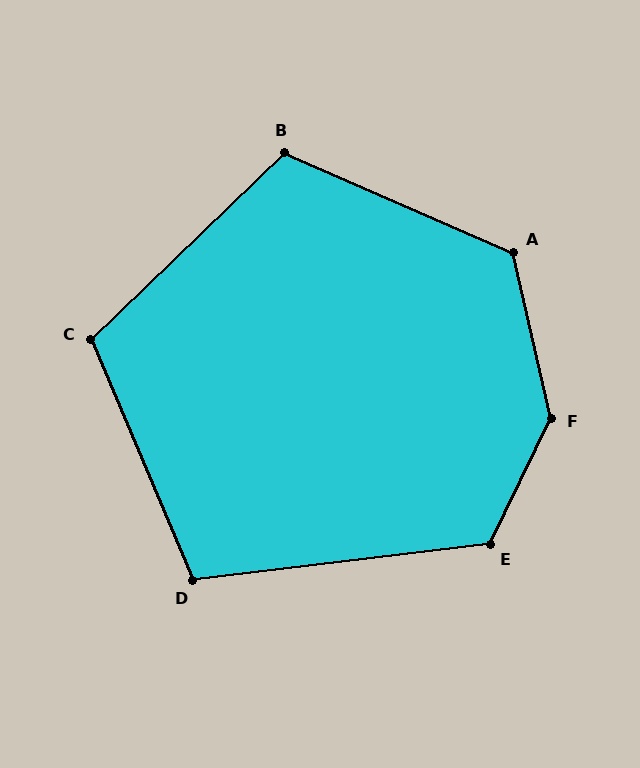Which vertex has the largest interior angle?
F, at approximately 141 degrees.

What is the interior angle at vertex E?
Approximately 123 degrees (obtuse).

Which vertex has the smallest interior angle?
D, at approximately 106 degrees.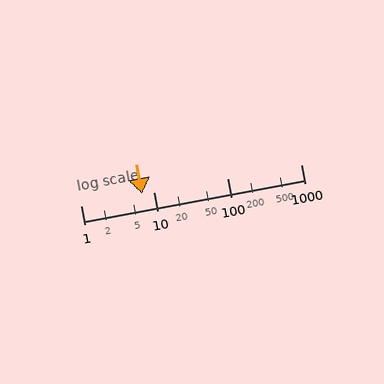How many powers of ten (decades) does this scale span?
The scale spans 3 decades, from 1 to 1000.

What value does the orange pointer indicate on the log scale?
The pointer indicates approximately 6.9.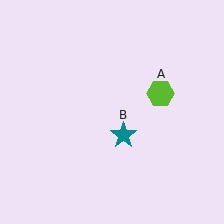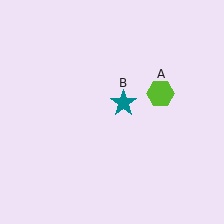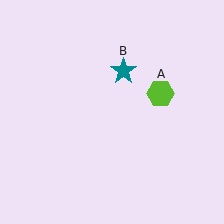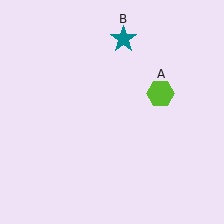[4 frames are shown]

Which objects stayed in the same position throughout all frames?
Lime hexagon (object A) remained stationary.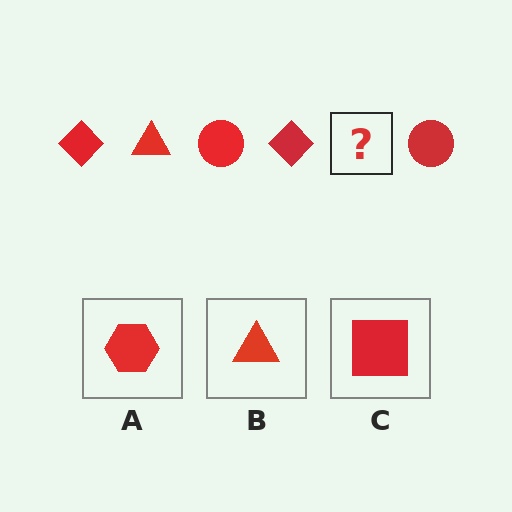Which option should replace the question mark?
Option B.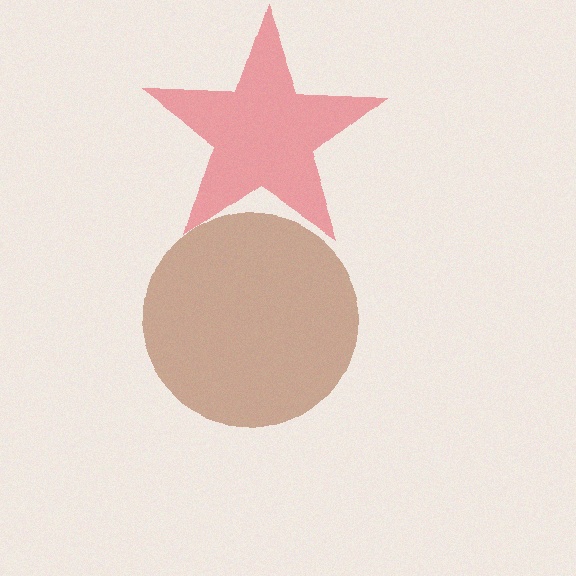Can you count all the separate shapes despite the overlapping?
Yes, there are 2 separate shapes.